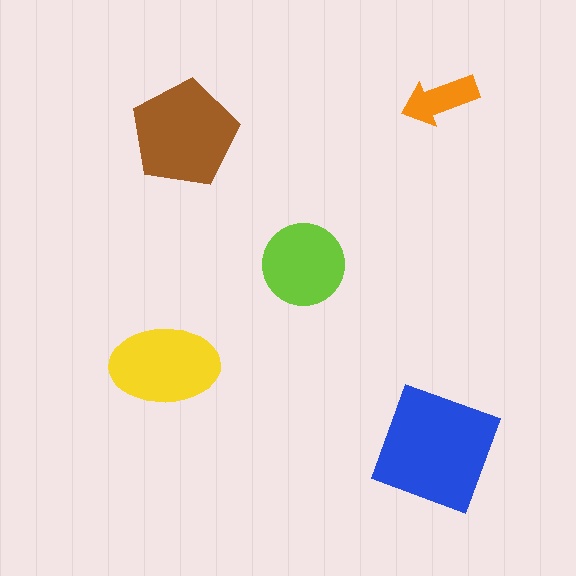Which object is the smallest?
The orange arrow.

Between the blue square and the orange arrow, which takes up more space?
The blue square.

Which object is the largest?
The blue square.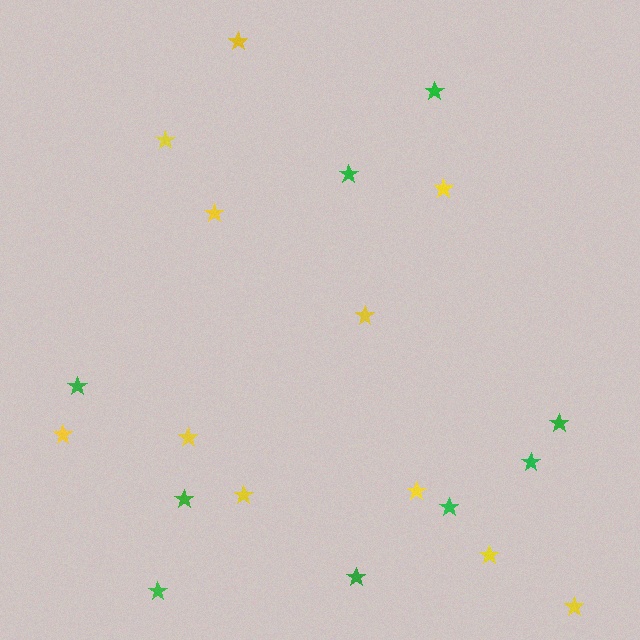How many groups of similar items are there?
There are 2 groups: one group of yellow stars (11) and one group of green stars (9).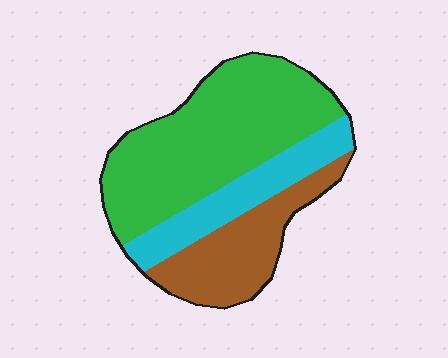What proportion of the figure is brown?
Brown covers around 25% of the figure.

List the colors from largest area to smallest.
From largest to smallest: green, brown, cyan.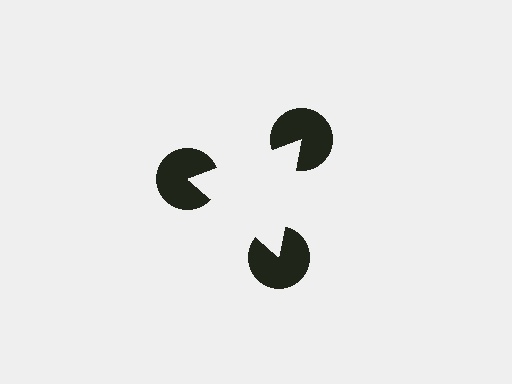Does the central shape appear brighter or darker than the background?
It typically appears slightly brighter than the background, even though no actual brightness change is drawn.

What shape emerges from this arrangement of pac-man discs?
An illusory triangle — its edges are inferred from the aligned wedge cuts in the pac-man discs, not physically drawn.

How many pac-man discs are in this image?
There are 3 — one at each vertex of the illusory triangle.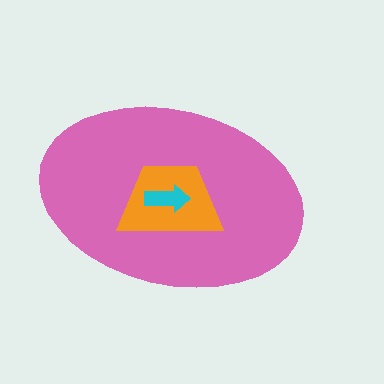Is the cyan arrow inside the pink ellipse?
Yes.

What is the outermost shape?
The pink ellipse.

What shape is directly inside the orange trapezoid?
The cyan arrow.